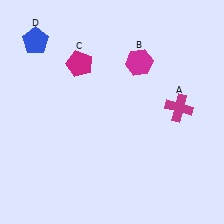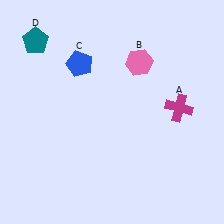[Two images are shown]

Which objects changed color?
B changed from magenta to pink. C changed from magenta to blue. D changed from blue to teal.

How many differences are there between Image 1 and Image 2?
There are 3 differences between the two images.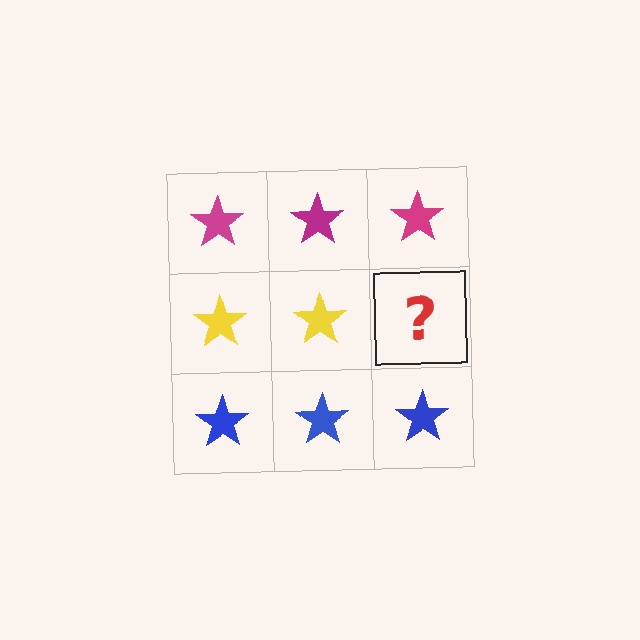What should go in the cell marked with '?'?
The missing cell should contain a yellow star.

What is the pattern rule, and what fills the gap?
The rule is that each row has a consistent color. The gap should be filled with a yellow star.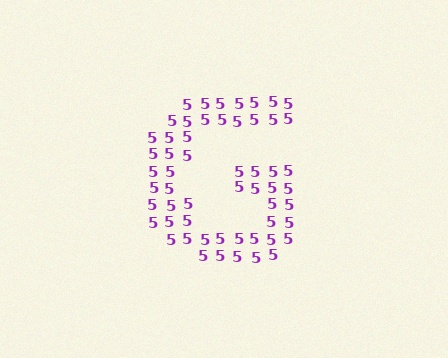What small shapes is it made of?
It is made of small digit 5's.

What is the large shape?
The large shape is the letter G.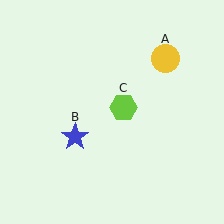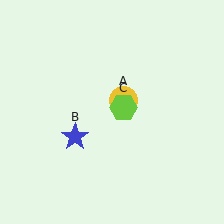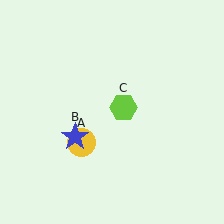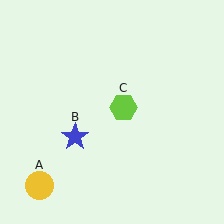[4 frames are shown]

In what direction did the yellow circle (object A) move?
The yellow circle (object A) moved down and to the left.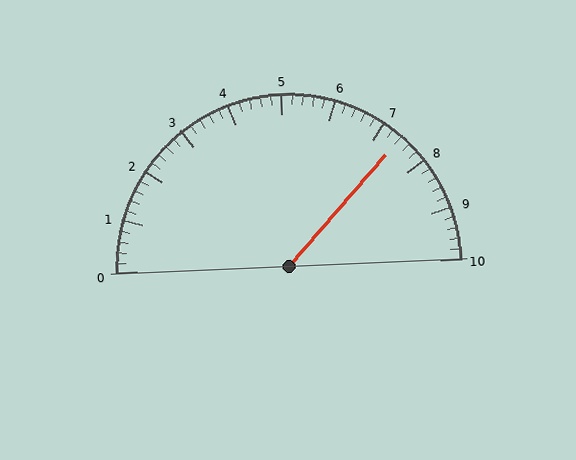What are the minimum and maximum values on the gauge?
The gauge ranges from 0 to 10.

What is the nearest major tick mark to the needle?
The nearest major tick mark is 7.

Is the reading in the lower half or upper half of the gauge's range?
The reading is in the upper half of the range (0 to 10).